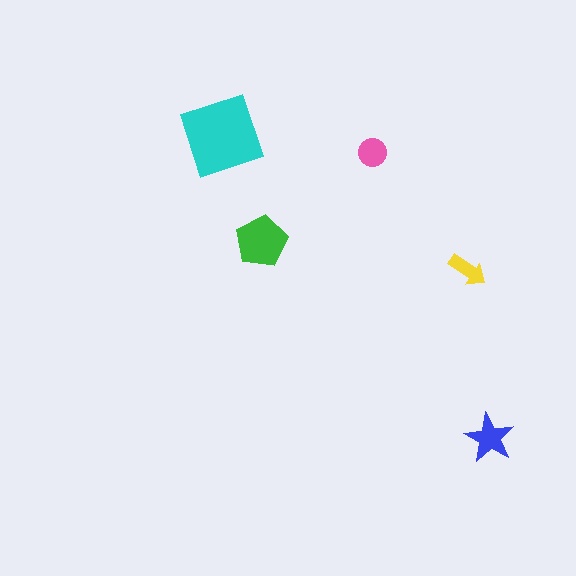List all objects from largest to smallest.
The cyan diamond, the green pentagon, the blue star, the pink circle, the yellow arrow.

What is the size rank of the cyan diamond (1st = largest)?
1st.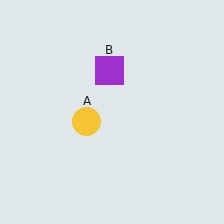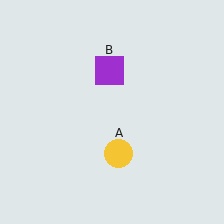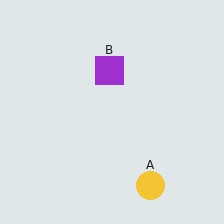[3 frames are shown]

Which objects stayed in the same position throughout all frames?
Purple square (object B) remained stationary.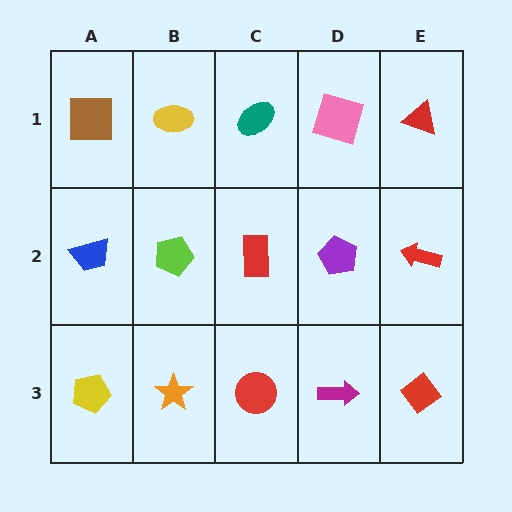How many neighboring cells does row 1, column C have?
3.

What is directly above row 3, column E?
A red arrow.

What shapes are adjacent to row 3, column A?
A blue trapezoid (row 2, column A), an orange star (row 3, column B).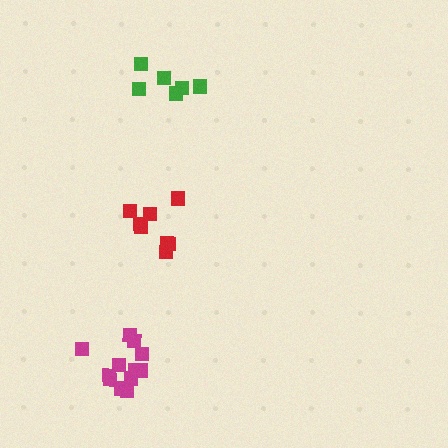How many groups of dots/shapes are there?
There are 3 groups.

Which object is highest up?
The green cluster is topmost.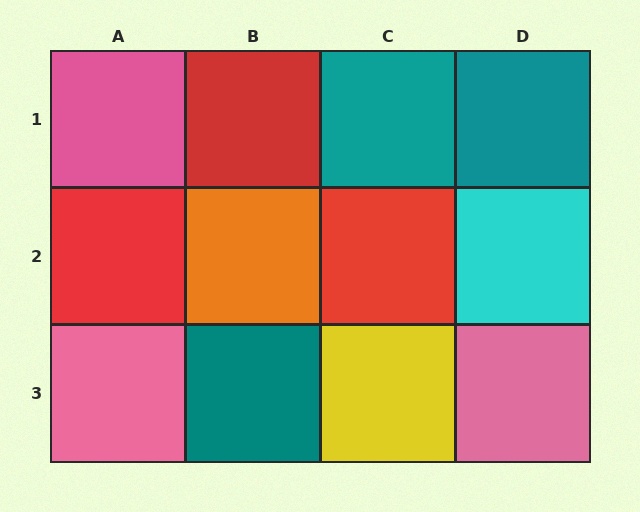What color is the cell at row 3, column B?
Teal.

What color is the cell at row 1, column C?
Teal.